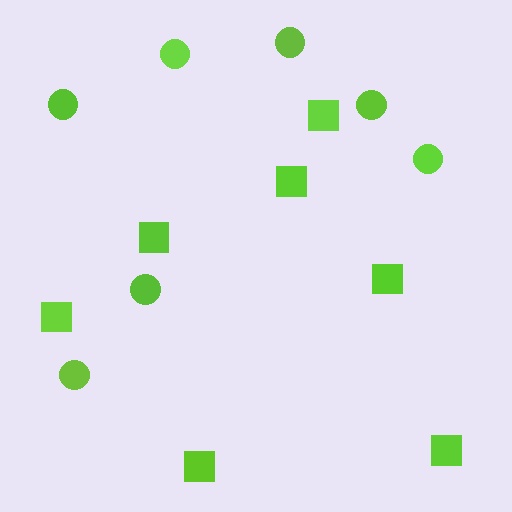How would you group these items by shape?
There are 2 groups: one group of circles (7) and one group of squares (7).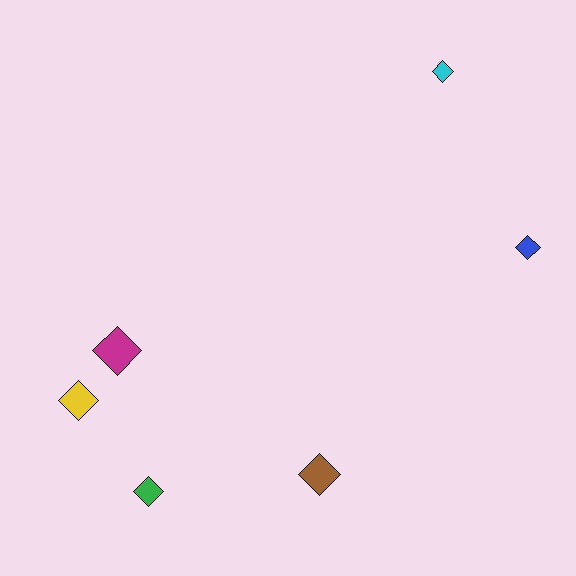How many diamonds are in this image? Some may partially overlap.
There are 6 diamonds.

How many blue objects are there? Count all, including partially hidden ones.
There is 1 blue object.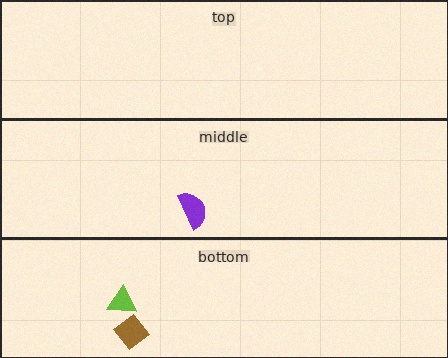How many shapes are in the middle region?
1.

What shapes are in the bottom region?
The brown diamond, the lime triangle.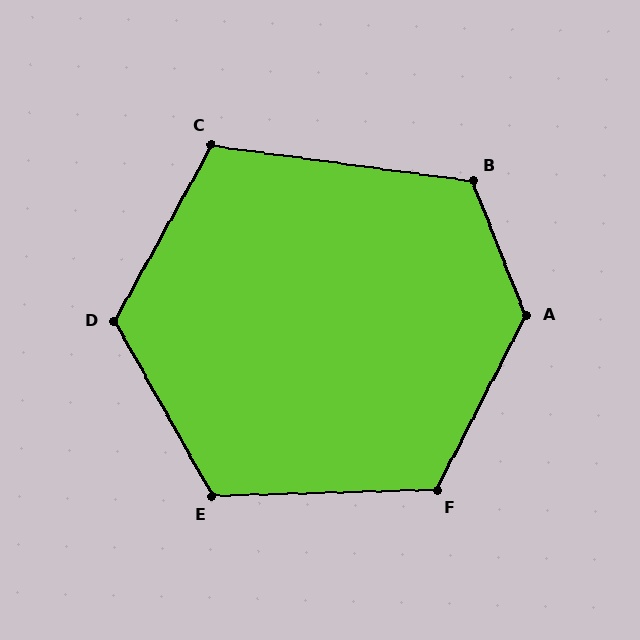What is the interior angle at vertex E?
Approximately 118 degrees (obtuse).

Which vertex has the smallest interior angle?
C, at approximately 111 degrees.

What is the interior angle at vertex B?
Approximately 120 degrees (obtuse).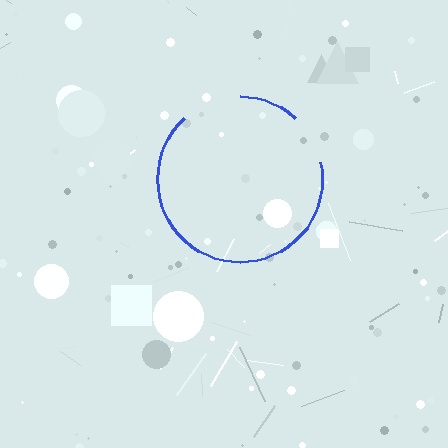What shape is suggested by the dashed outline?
The dashed outline suggests a circle.